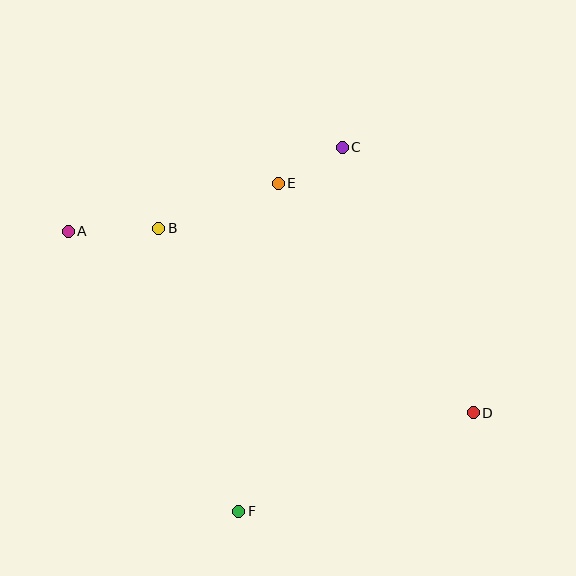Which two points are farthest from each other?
Points A and D are farthest from each other.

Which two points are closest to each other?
Points C and E are closest to each other.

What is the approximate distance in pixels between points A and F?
The distance between A and F is approximately 328 pixels.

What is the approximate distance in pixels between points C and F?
The distance between C and F is approximately 378 pixels.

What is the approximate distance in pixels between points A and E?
The distance between A and E is approximately 215 pixels.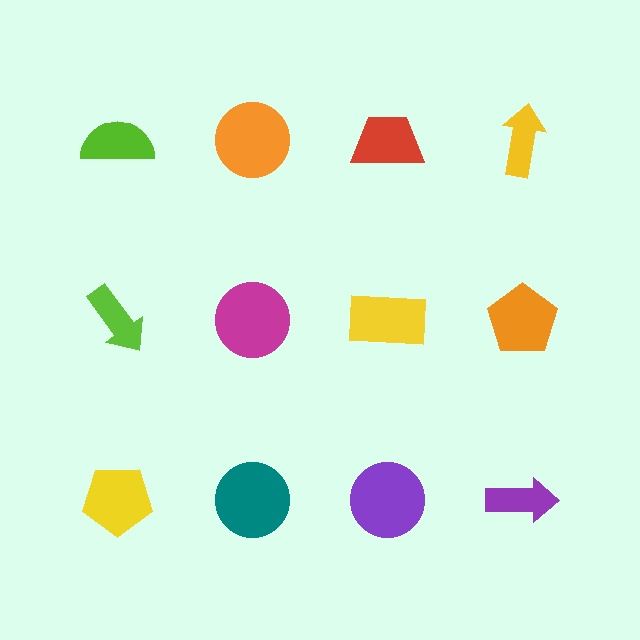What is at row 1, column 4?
A yellow arrow.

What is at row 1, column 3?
A red trapezoid.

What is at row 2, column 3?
A yellow rectangle.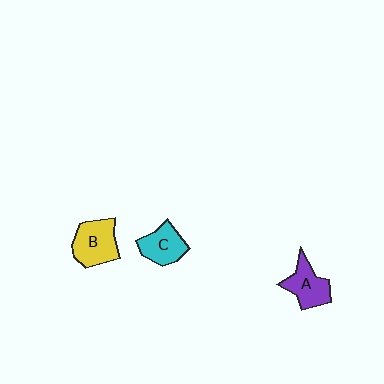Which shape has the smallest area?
Shape C (cyan).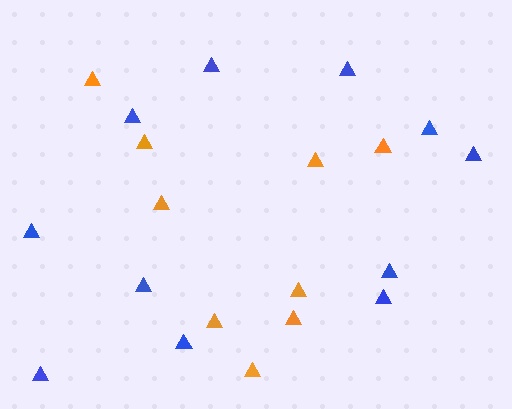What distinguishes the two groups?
There are 2 groups: one group of orange triangles (9) and one group of blue triangles (11).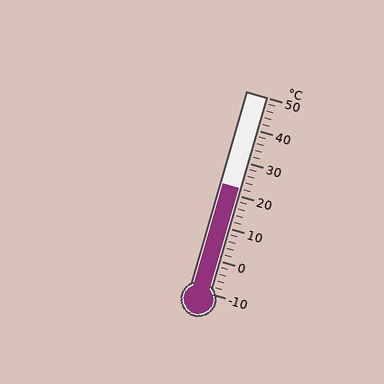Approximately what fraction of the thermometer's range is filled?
The thermometer is filled to approximately 55% of its range.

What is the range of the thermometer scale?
The thermometer scale ranges from -10°C to 50°C.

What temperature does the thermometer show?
The thermometer shows approximately 22°C.